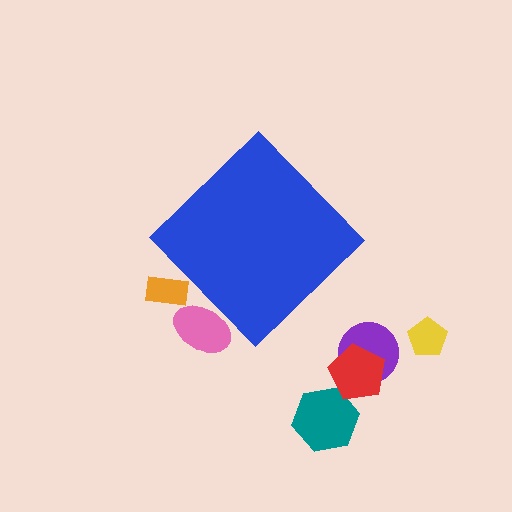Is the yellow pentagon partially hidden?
No, the yellow pentagon is fully visible.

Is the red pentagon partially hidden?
No, the red pentagon is fully visible.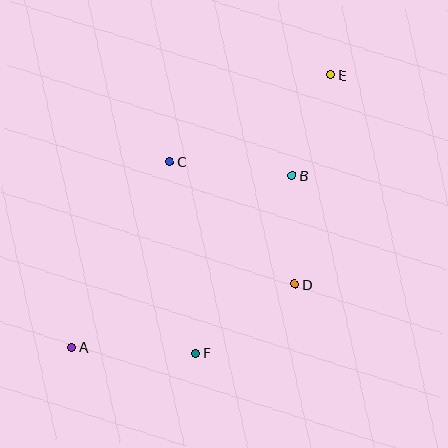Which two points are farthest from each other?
Points A and E are farthest from each other.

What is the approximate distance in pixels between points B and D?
The distance between B and D is approximately 109 pixels.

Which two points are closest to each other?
Points B and E are closest to each other.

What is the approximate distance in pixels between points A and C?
The distance between A and C is approximately 210 pixels.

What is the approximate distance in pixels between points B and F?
The distance between B and F is approximately 202 pixels.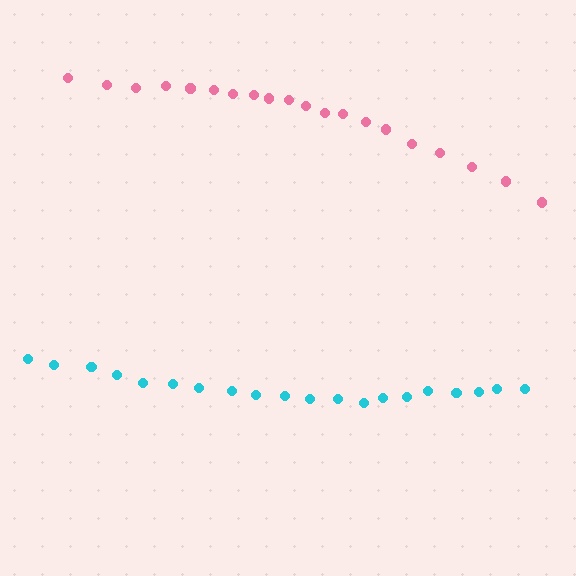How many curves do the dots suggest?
There are 2 distinct paths.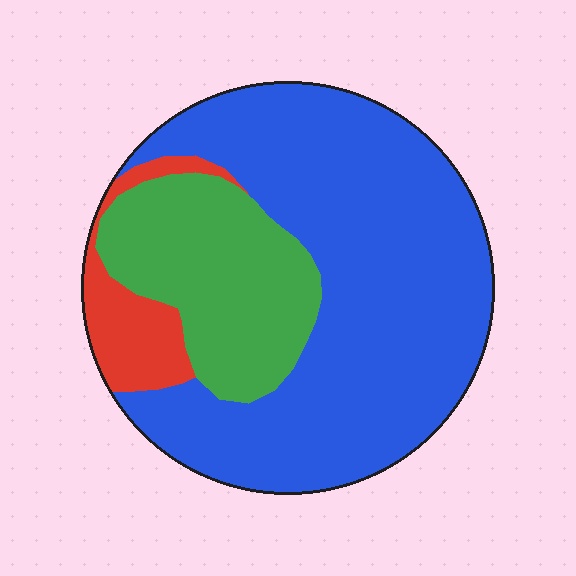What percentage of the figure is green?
Green takes up about one quarter (1/4) of the figure.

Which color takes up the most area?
Blue, at roughly 65%.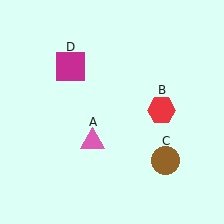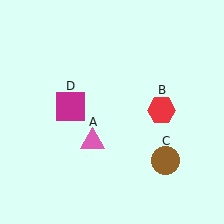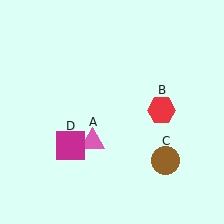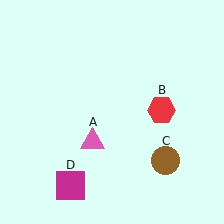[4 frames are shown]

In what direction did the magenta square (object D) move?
The magenta square (object D) moved down.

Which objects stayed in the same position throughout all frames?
Pink triangle (object A) and red hexagon (object B) and brown circle (object C) remained stationary.